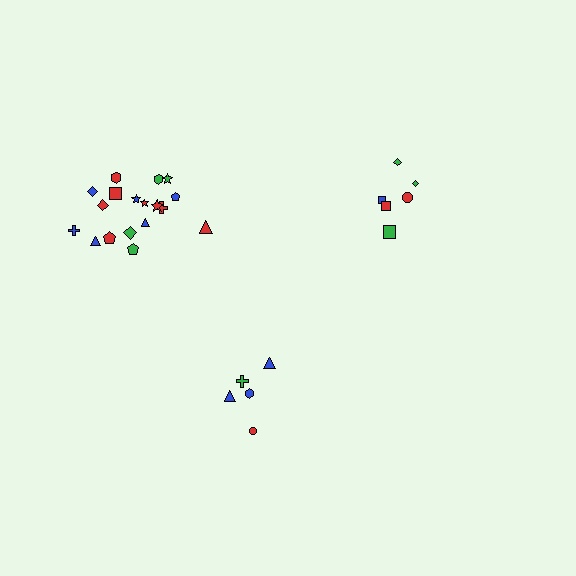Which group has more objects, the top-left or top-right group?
The top-left group.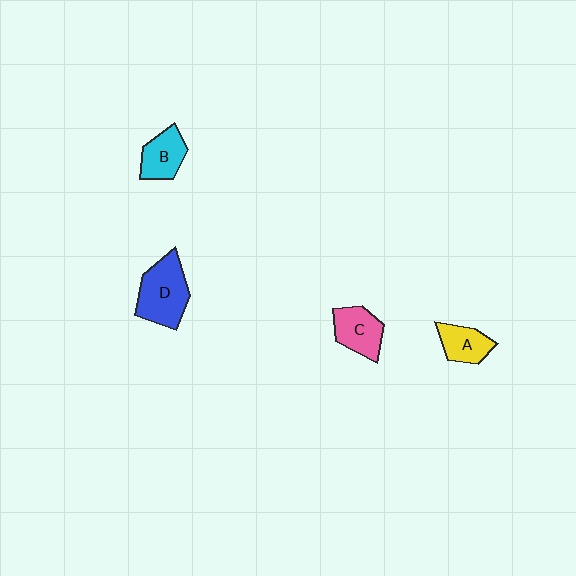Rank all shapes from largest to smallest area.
From largest to smallest: D (blue), C (pink), B (cyan), A (yellow).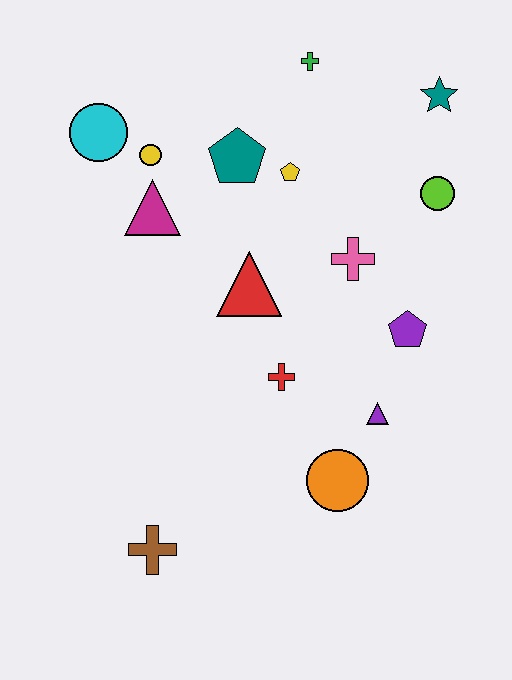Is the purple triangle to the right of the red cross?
Yes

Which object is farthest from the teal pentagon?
The brown cross is farthest from the teal pentagon.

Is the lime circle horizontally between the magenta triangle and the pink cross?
No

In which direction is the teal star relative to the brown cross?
The teal star is above the brown cross.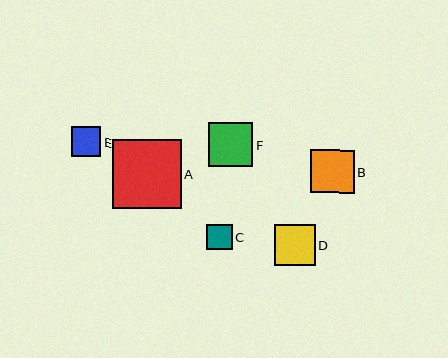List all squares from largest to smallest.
From largest to smallest: A, F, B, D, E, C.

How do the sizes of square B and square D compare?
Square B and square D are approximately the same size.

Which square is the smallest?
Square C is the smallest with a size of approximately 26 pixels.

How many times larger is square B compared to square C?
Square B is approximately 1.7 times the size of square C.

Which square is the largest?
Square A is the largest with a size of approximately 69 pixels.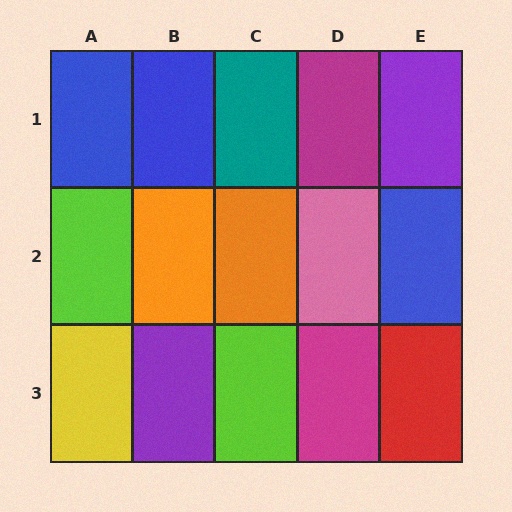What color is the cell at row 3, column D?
Magenta.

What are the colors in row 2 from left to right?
Lime, orange, orange, pink, blue.